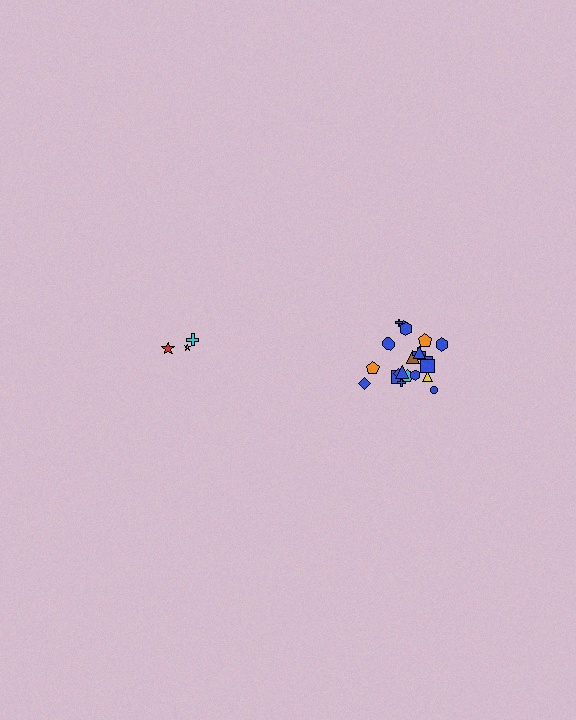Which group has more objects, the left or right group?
The right group.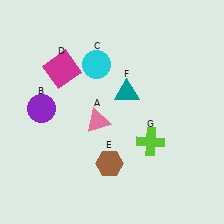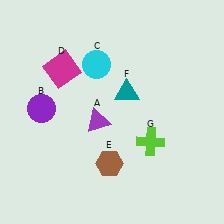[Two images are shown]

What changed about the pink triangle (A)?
In Image 1, A is pink. In Image 2, it changed to purple.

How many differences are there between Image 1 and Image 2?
There is 1 difference between the two images.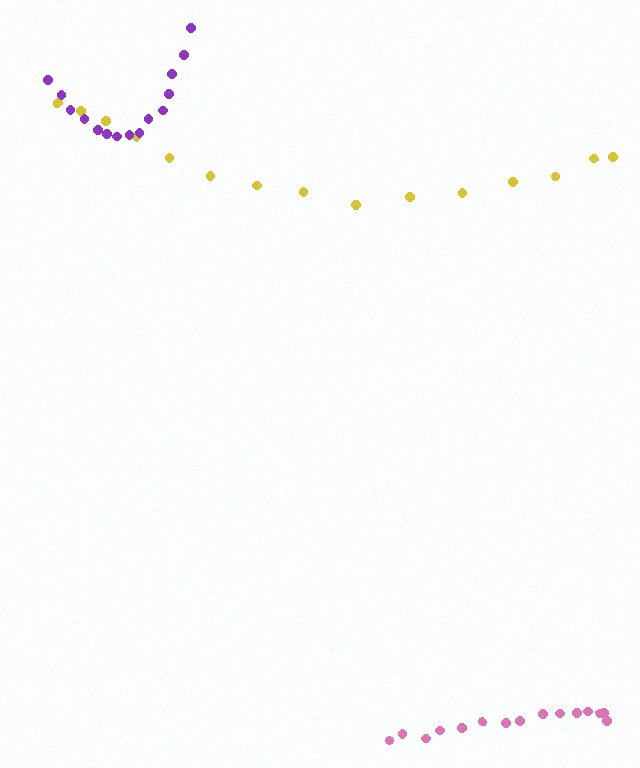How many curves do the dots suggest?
There are 3 distinct paths.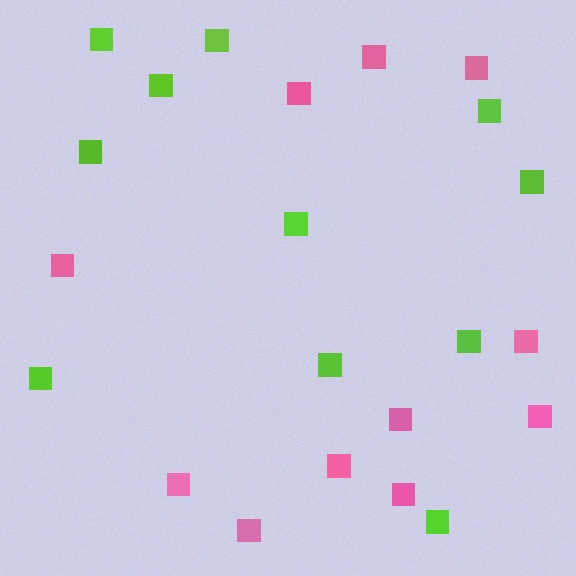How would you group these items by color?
There are 2 groups: one group of lime squares (11) and one group of pink squares (11).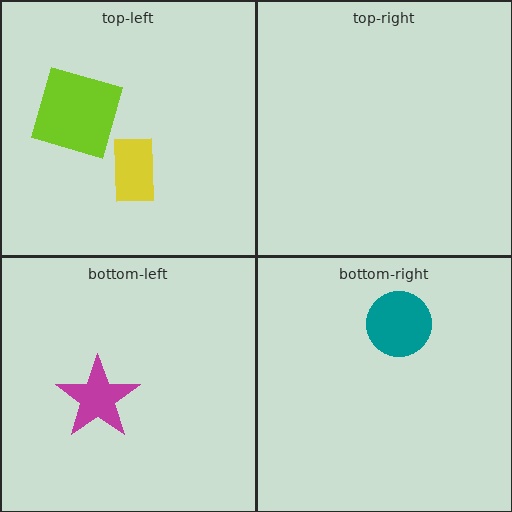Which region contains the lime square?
The top-left region.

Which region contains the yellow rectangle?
The top-left region.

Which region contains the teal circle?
The bottom-right region.